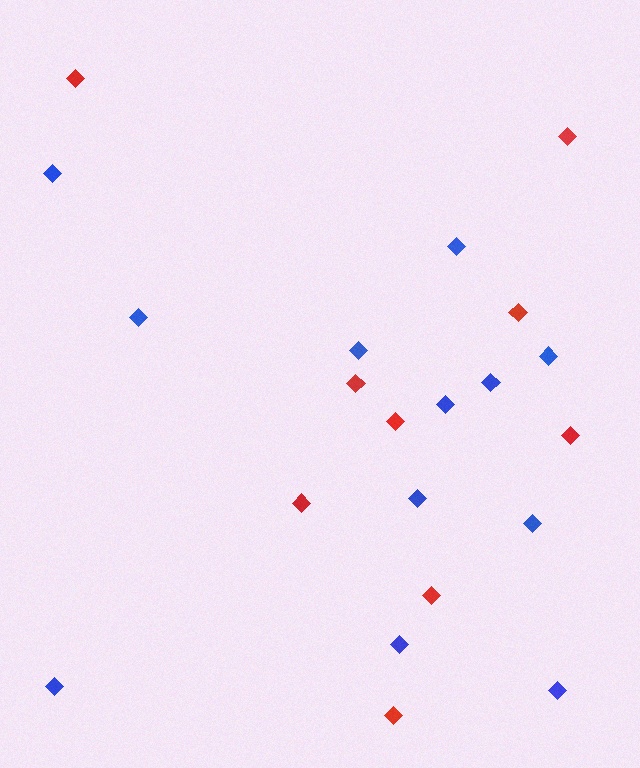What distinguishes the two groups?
There are 2 groups: one group of red diamonds (9) and one group of blue diamonds (12).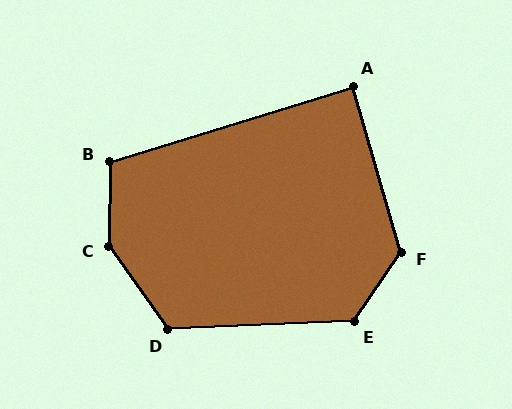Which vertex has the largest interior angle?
C, at approximately 145 degrees.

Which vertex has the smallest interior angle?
A, at approximately 89 degrees.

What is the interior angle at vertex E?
Approximately 127 degrees (obtuse).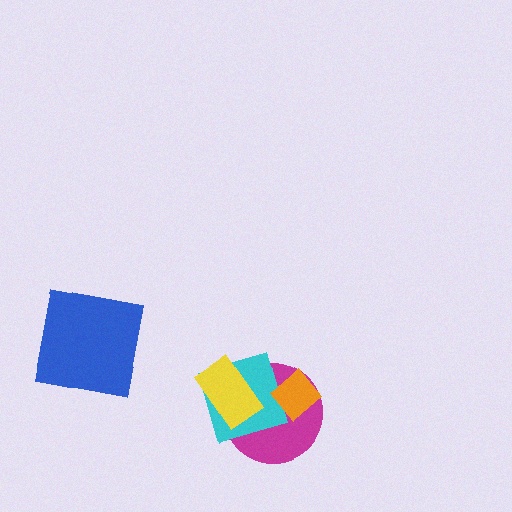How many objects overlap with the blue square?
0 objects overlap with the blue square.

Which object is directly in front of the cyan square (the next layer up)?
The yellow rectangle is directly in front of the cyan square.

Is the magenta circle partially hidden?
Yes, it is partially covered by another shape.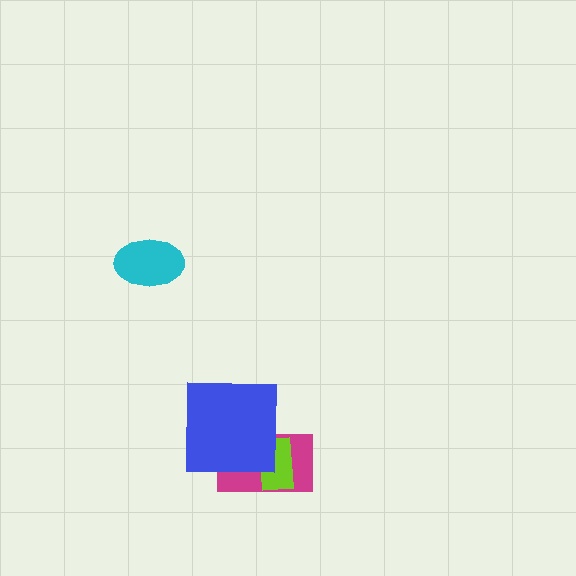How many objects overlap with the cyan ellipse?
0 objects overlap with the cyan ellipse.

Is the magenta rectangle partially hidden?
Yes, it is partially covered by another shape.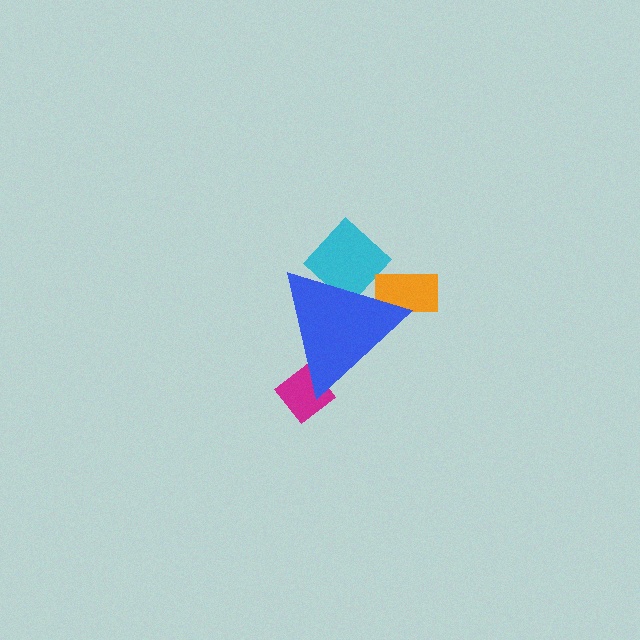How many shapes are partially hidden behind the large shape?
3 shapes are partially hidden.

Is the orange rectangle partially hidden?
Yes, the orange rectangle is partially hidden behind the blue triangle.